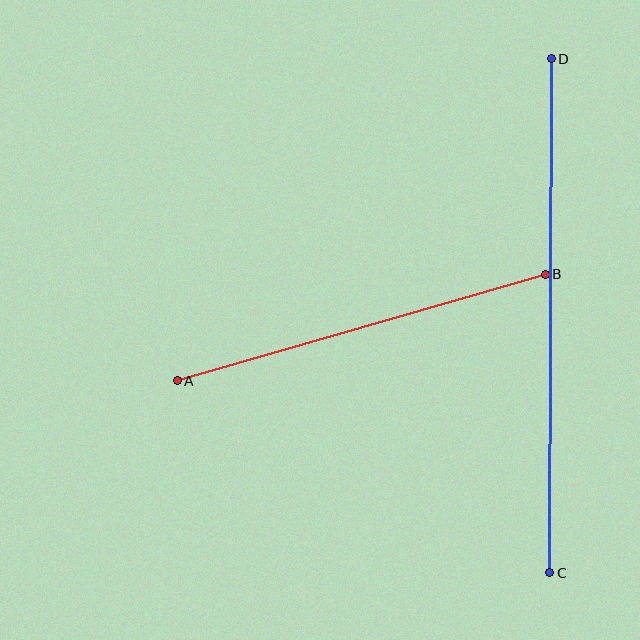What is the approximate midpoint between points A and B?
The midpoint is at approximately (361, 328) pixels.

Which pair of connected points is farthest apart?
Points C and D are farthest apart.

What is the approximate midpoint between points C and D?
The midpoint is at approximately (550, 316) pixels.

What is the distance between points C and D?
The distance is approximately 514 pixels.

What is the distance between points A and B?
The distance is approximately 383 pixels.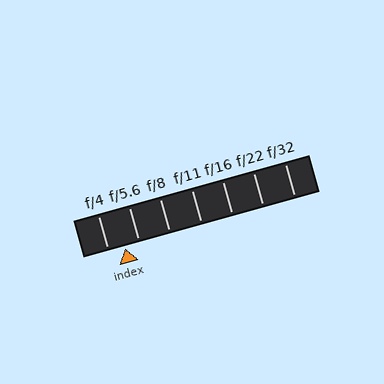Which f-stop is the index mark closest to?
The index mark is closest to f/5.6.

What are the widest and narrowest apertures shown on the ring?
The widest aperture shown is f/4 and the narrowest is f/32.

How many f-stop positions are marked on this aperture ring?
There are 7 f-stop positions marked.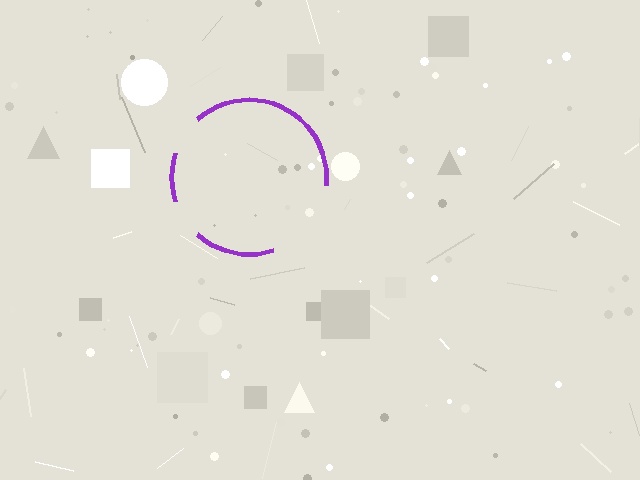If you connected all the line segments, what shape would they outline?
They would outline a circle.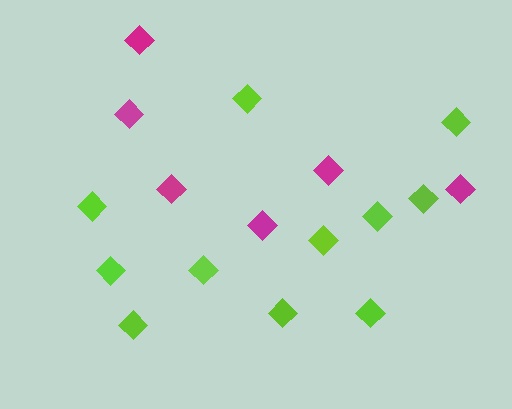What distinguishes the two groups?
There are 2 groups: one group of lime diamonds (11) and one group of magenta diamonds (6).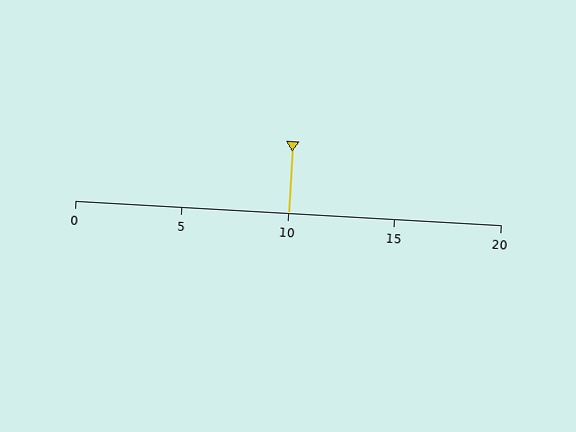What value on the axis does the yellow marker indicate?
The marker indicates approximately 10.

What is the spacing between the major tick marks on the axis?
The major ticks are spaced 5 apart.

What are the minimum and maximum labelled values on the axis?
The axis runs from 0 to 20.